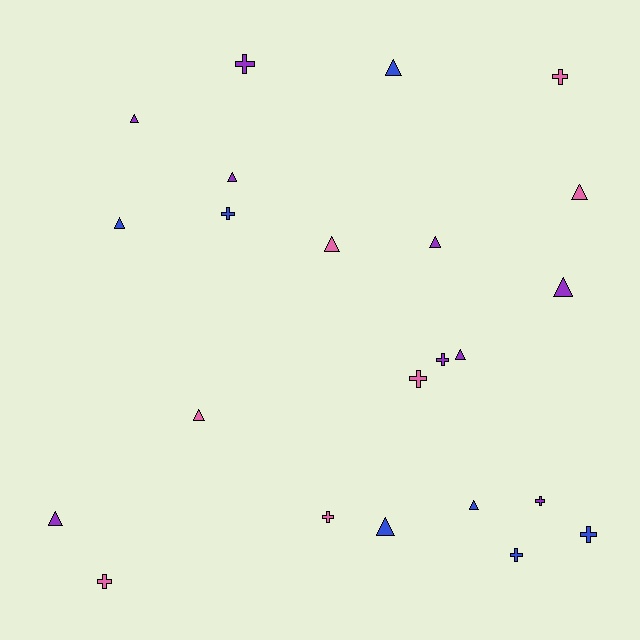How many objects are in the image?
There are 23 objects.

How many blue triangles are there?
There are 4 blue triangles.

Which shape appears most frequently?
Triangle, with 13 objects.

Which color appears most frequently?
Purple, with 9 objects.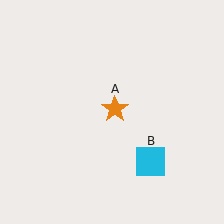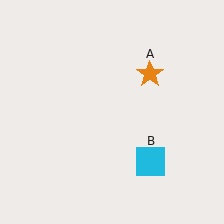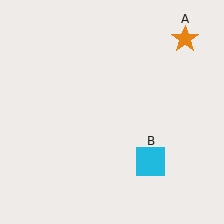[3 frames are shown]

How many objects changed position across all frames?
1 object changed position: orange star (object A).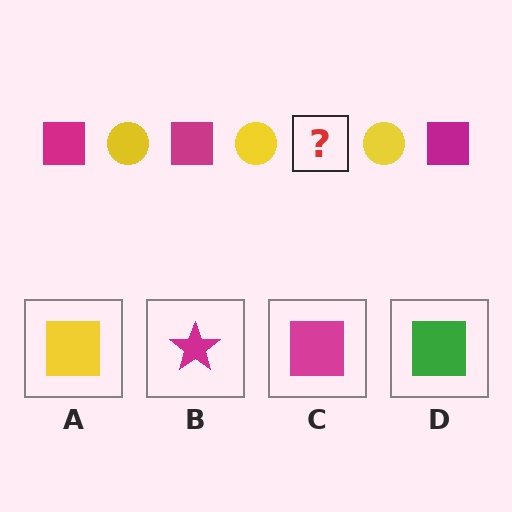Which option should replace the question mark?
Option C.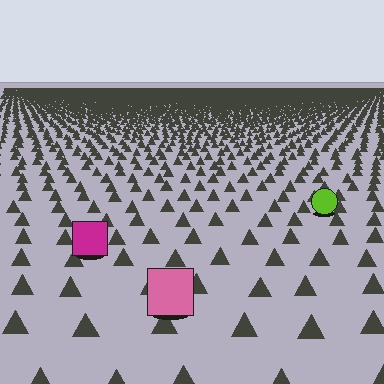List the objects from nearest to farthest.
From nearest to farthest: the pink square, the magenta square, the lime circle.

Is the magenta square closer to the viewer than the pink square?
No. The pink square is closer — you can tell from the texture gradient: the ground texture is coarser near it.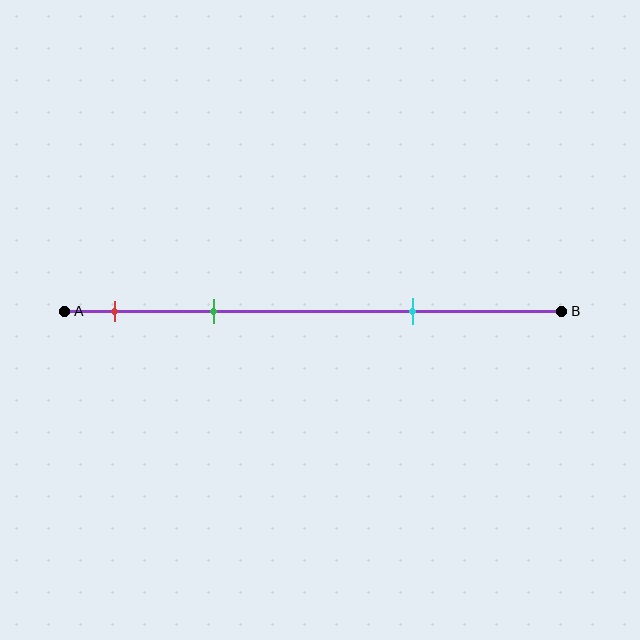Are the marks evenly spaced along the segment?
No, the marks are not evenly spaced.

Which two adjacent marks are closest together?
The red and green marks are the closest adjacent pair.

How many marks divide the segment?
There are 3 marks dividing the segment.